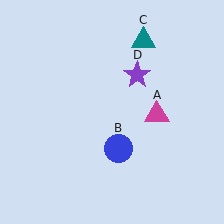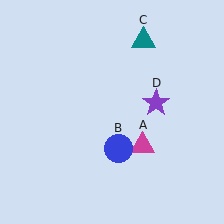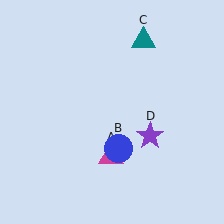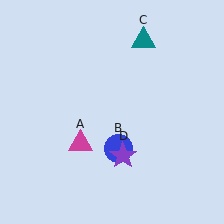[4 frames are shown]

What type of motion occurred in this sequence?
The magenta triangle (object A), purple star (object D) rotated clockwise around the center of the scene.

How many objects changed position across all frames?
2 objects changed position: magenta triangle (object A), purple star (object D).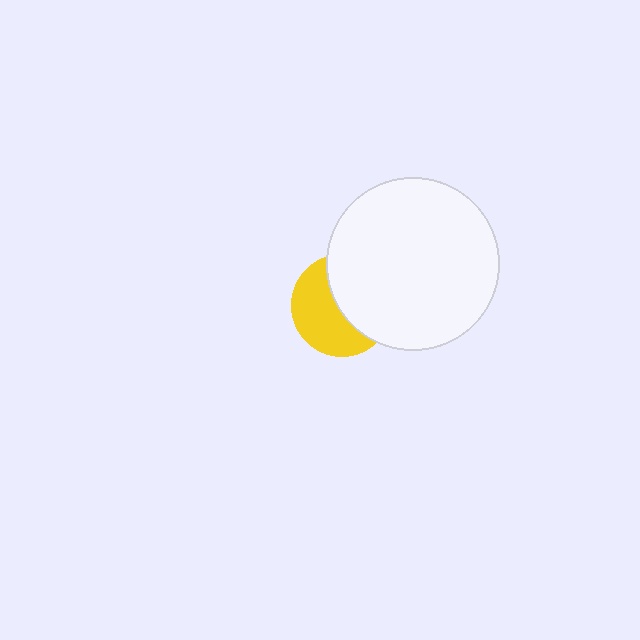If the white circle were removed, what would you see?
You would see the complete yellow circle.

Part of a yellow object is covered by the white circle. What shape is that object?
It is a circle.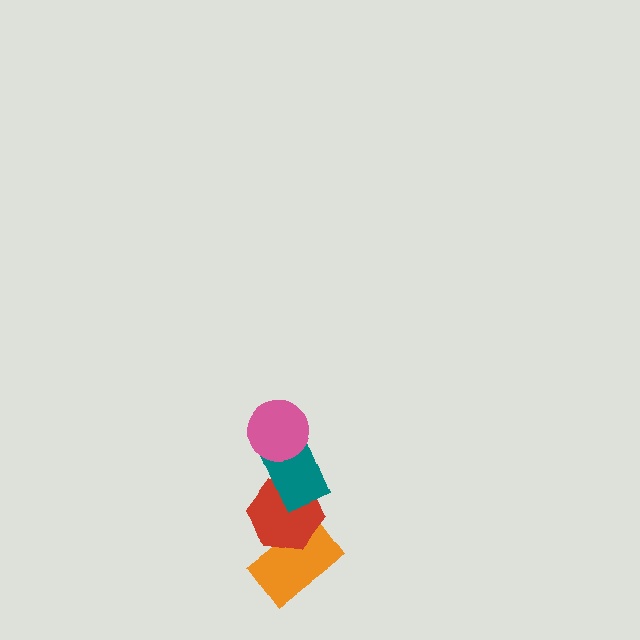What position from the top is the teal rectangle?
The teal rectangle is 2nd from the top.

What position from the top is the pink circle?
The pink circle is 1st from the top.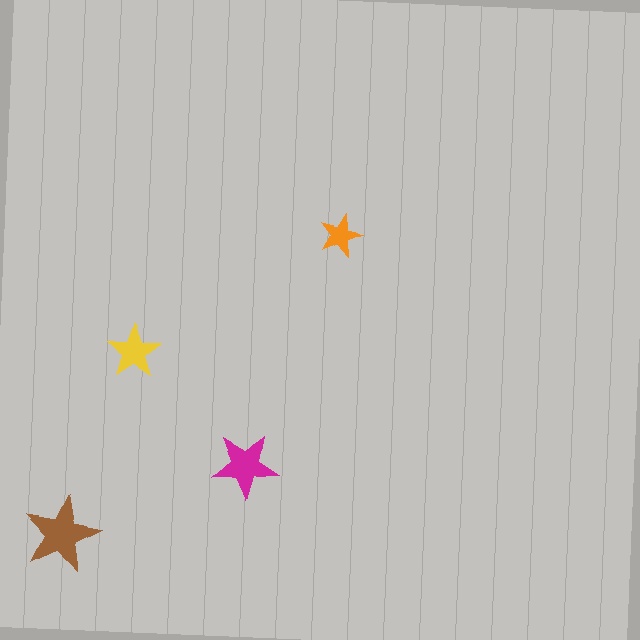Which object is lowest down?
The brown star is bottommost.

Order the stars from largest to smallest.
the brown one, the magenta one, the yellow one, the orange one.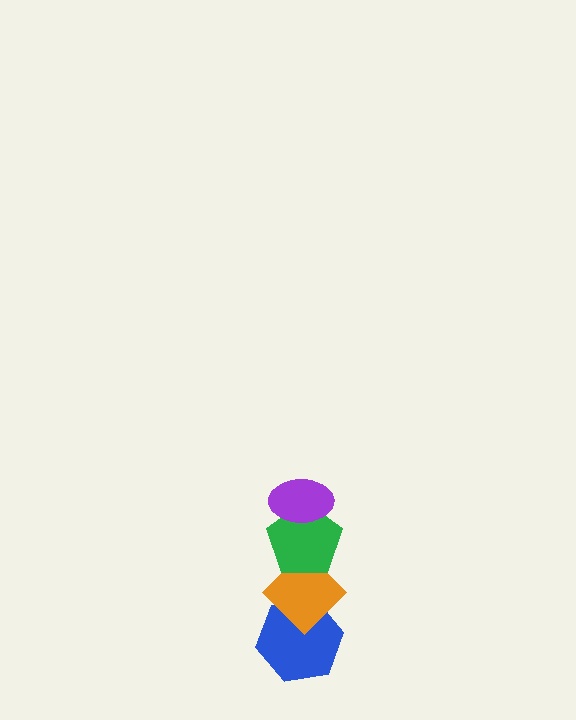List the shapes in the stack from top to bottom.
From top to bottom: the purple ellipse, the green pentagon, the orange diamond, the blue hexagon.